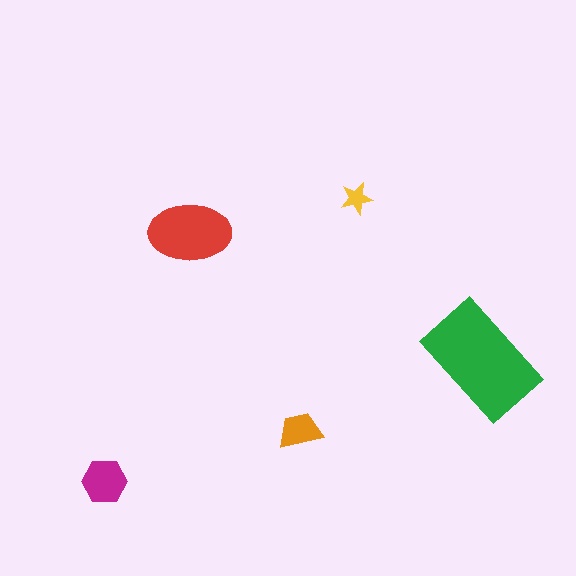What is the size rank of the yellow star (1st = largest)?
5th.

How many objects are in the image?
There are 5 objects in the image.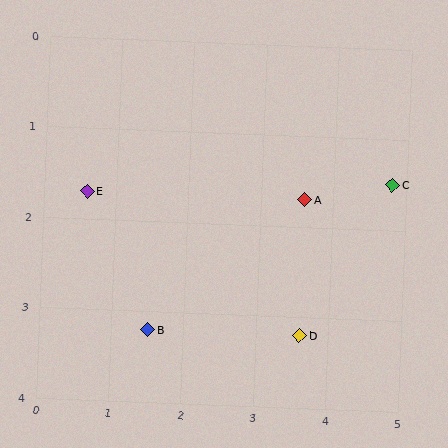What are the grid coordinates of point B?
Point B is at approximately (1.5, 3.2).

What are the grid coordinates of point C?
Point C is at approximately (4.8, 1.5).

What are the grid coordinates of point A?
Point A is at approximately (3.6, 1.7).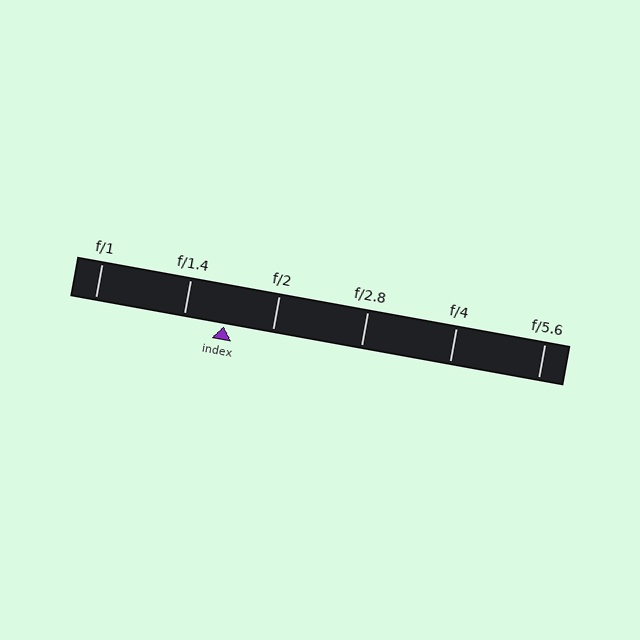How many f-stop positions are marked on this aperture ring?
There are 6 f-stop positions marked.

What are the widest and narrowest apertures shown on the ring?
The widest aperture shown is f/1 and the narrowest is f/5.6.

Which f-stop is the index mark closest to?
The index mark is closest to f/1.4.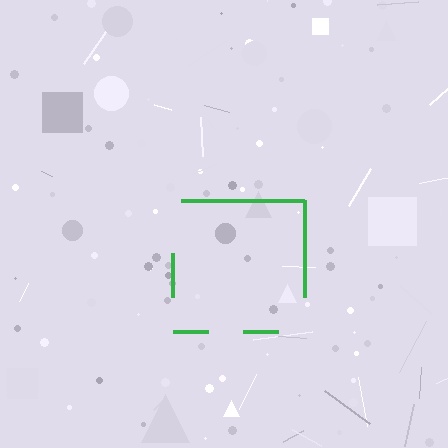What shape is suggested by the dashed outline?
The dashed outline suggests a square.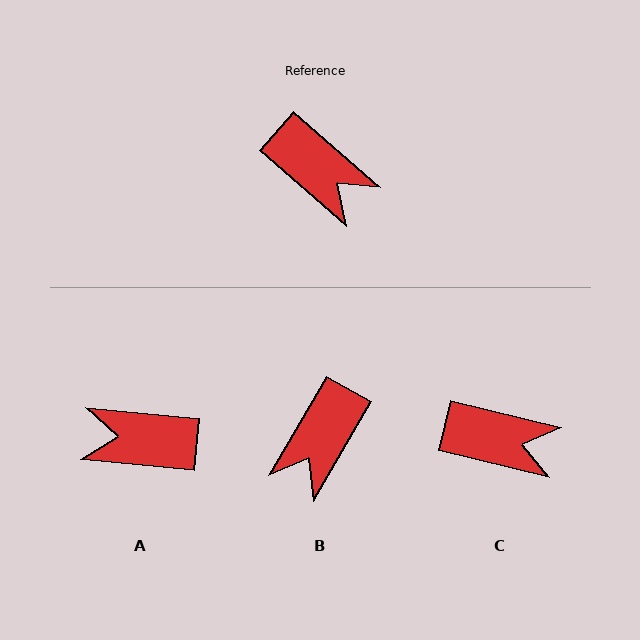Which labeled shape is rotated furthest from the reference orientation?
A, about 144 degrees away.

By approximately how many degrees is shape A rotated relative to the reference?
Approximately 144 degrees clockwise.